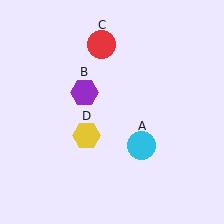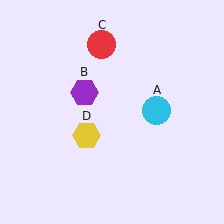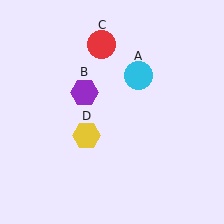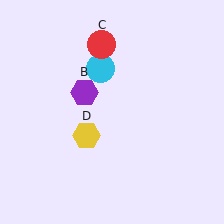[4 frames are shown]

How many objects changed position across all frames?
1 object changed position: cyan circle (object A).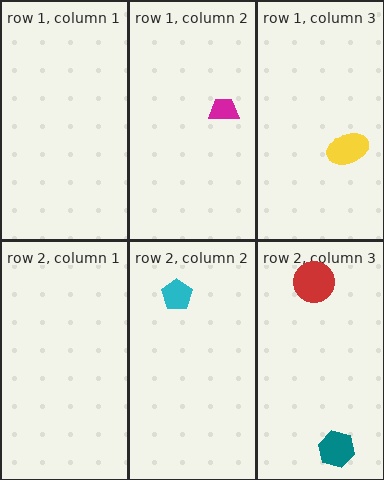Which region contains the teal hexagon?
The row 2, column 3 region.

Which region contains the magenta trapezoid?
The row 1, column 2 region.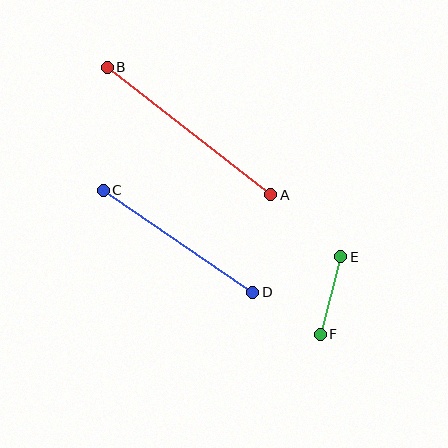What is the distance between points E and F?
The distance is approximately 81 pixels.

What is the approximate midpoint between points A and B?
The midpoint is at approximately (189, 131) pixels.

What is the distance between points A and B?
The distance is approximately 208 pixels.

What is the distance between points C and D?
The distance is approximately 181 pixels.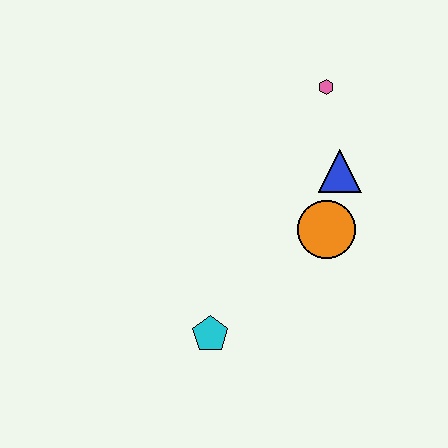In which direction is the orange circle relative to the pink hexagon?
The orange circle is below the pink hexagon.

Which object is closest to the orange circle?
The blue triangle is closest to the orange circle.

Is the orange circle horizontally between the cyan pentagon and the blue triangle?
Yes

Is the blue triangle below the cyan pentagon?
No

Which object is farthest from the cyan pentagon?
The pink hexagon is farthest from the cyan pentagon.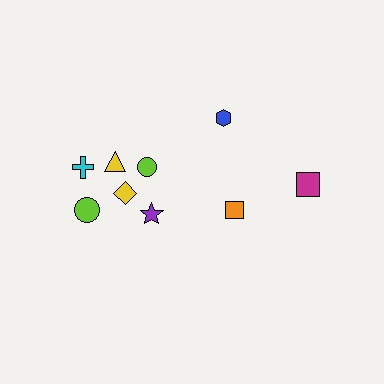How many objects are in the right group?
There are 3 objects.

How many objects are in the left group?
There are 6 objects.